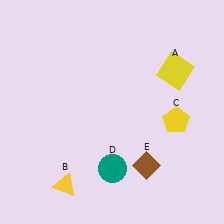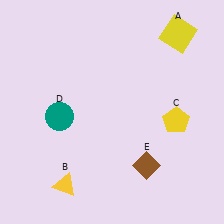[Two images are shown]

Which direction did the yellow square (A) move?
The yellow square (A) moved up.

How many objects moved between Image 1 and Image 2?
2 objects moved between the two images.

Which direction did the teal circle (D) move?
The teal circle (D) moved left.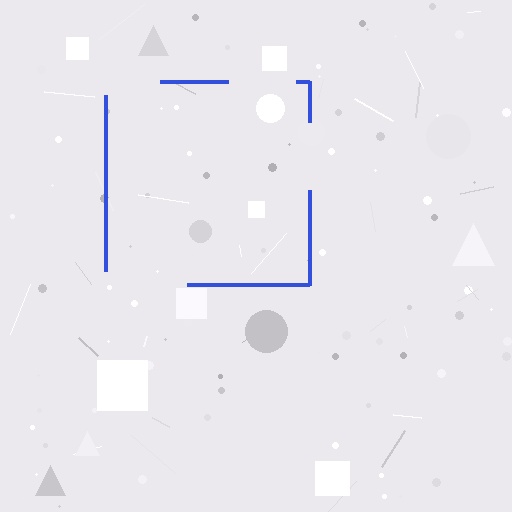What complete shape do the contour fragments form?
The contour fragments form a square.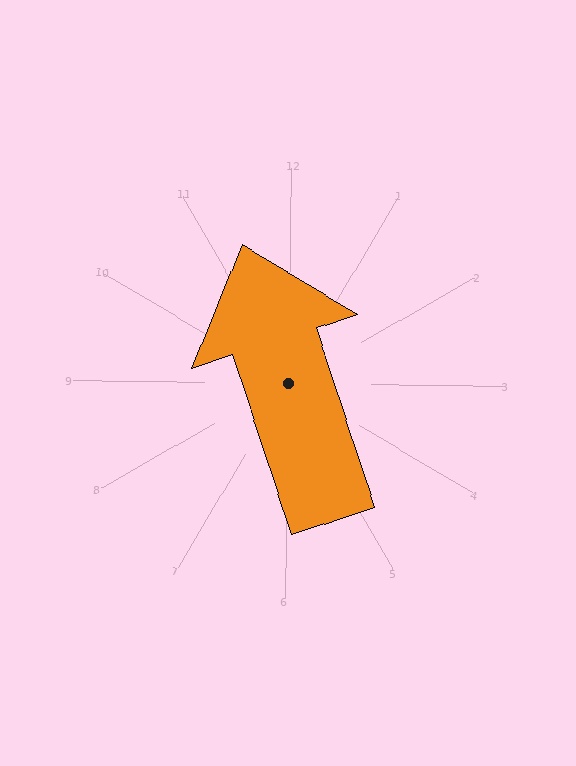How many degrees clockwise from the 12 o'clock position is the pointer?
Approximately 341 degrees.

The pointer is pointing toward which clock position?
Roughly 11 o'clock.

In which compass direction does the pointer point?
North.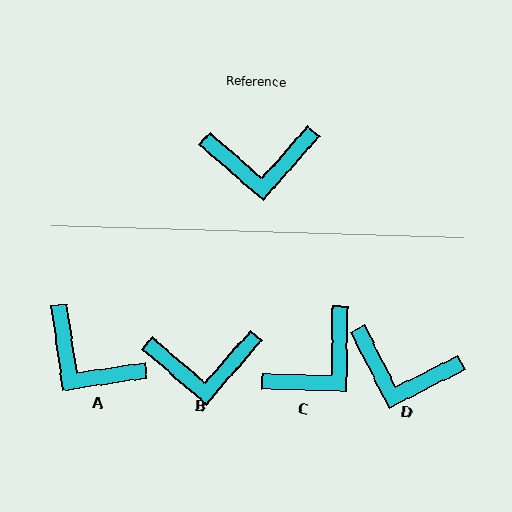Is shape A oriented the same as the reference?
No, it is off by about 41 degrees.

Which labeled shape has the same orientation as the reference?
B.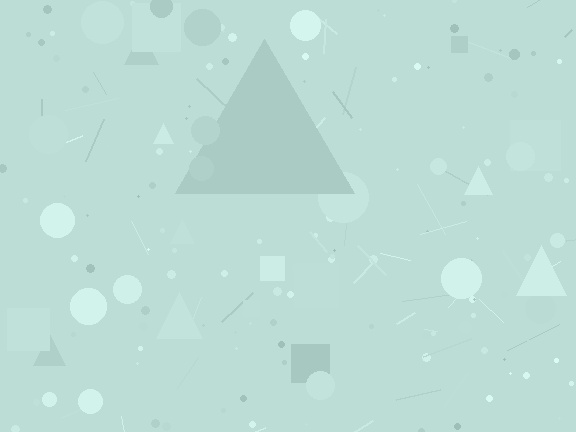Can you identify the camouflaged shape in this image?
The camouflaged shape is a triangle.